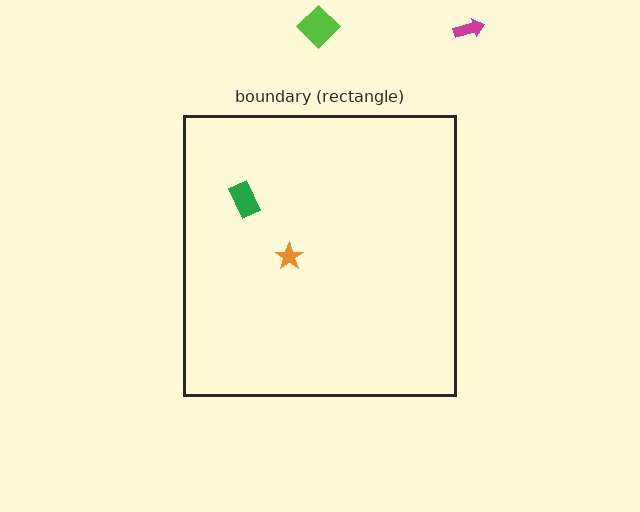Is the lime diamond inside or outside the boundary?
Outside.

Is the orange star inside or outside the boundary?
Inside.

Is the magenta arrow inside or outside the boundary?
Outside.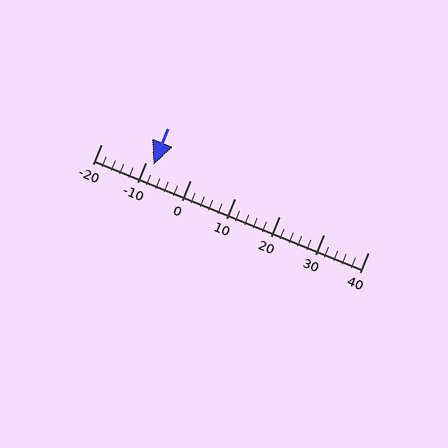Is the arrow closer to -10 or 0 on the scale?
The arrow is closer to -10.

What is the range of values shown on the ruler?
The ruler shows values from -20 to 40.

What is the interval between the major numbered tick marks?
The major tick marks are spaced 10 units apart.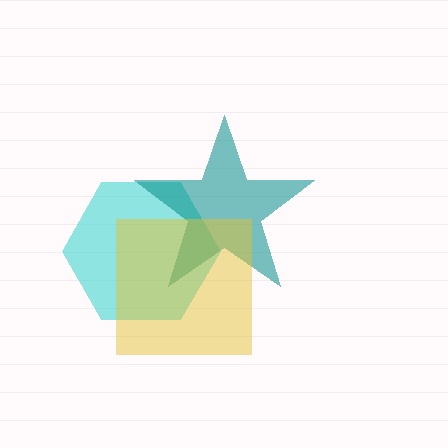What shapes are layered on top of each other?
The layered shapes are: a cyan hexagon, a teal star, a yellow square.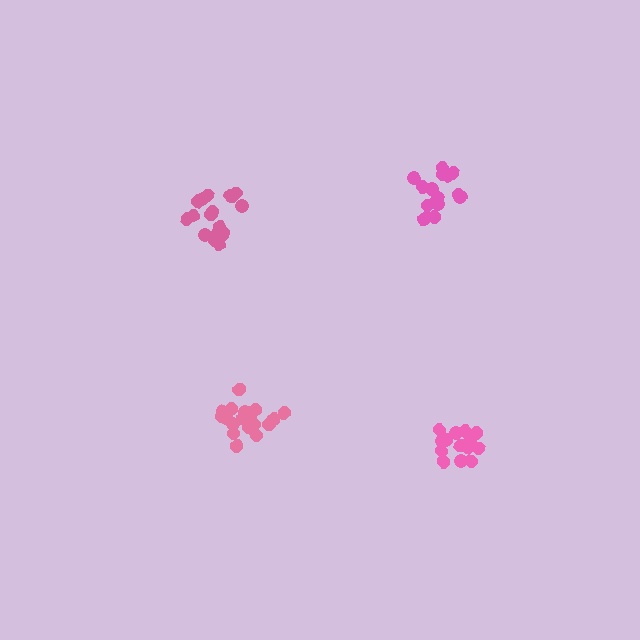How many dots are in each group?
Group 1: 15 dots, Group 2: 19 dots, Group 3: 20 dots, Group 4: 16 dots (70 total).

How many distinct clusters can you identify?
There are 4 distinct clusters.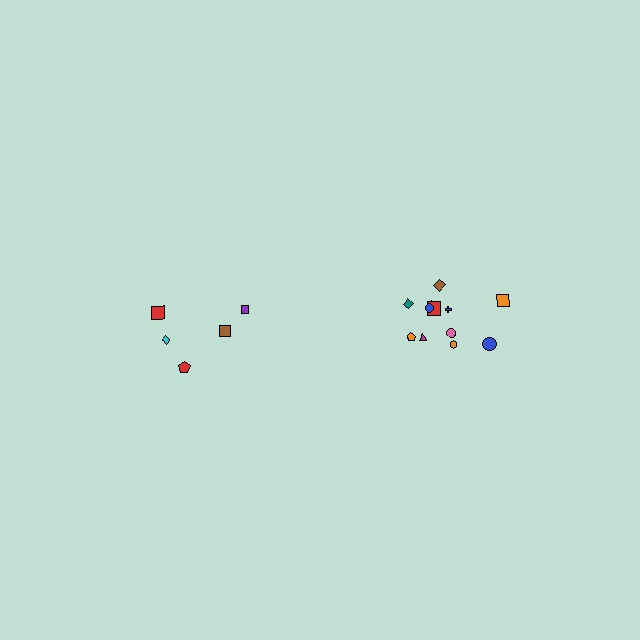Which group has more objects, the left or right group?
The right group.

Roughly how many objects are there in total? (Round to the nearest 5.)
Roughly 15 objects in total.